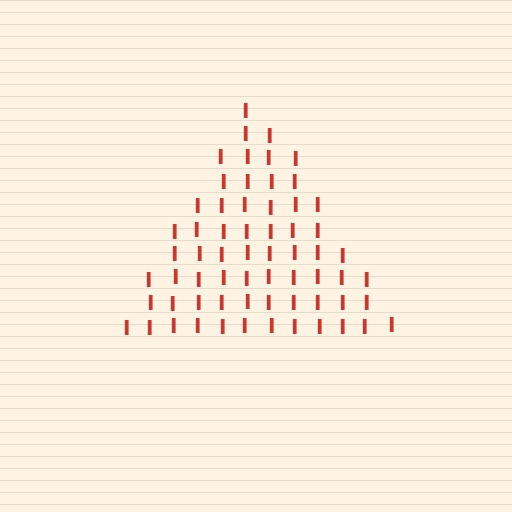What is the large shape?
The large shape is a triangle.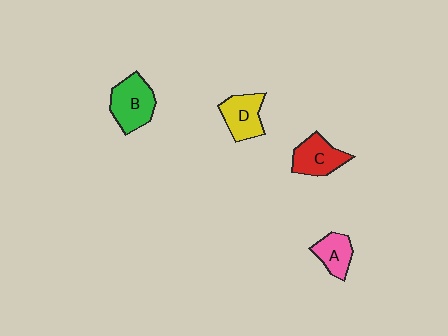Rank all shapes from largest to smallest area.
From largest to smallest: B (green), C (red), D (yellow), A (pink).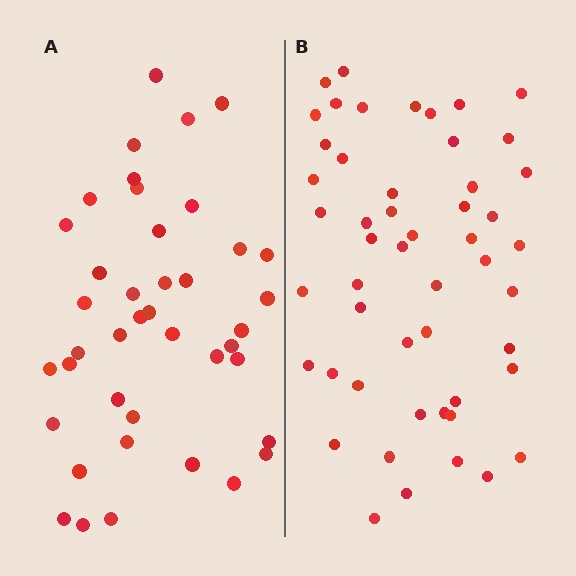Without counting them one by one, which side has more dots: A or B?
Region B (the right region) has more dots.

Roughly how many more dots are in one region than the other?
Region B has roughly 10 or so more dots than region A.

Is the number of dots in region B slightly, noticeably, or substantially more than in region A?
Region B has only slightly more — the two regions are fairly close. The ratio is roughly 1.2 to 1.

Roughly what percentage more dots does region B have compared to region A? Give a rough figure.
About 25% more.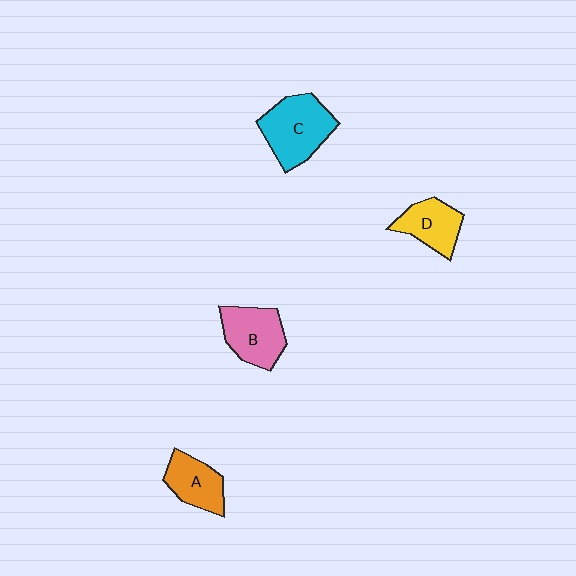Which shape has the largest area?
Shape C (cyan).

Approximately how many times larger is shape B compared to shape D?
Approximately 1.2 times.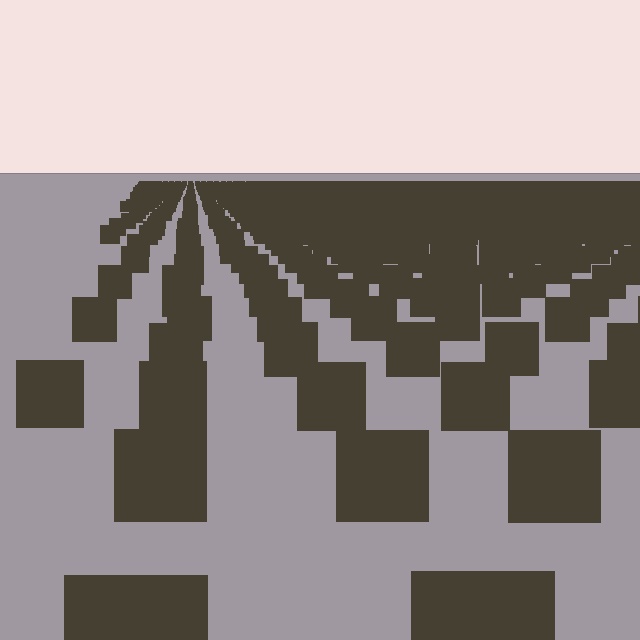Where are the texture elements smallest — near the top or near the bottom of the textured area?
Near the top.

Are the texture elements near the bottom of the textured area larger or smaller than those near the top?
Larger. Near the bottom, elements are closer to the viewer and appear at a bigger on-screen size.